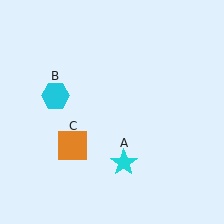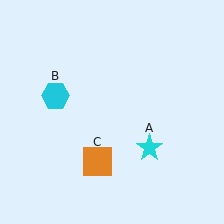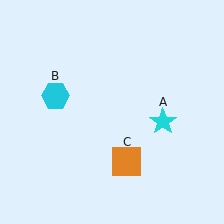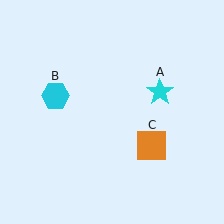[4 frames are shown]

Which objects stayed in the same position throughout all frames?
Cyan hexagon (object B) remained stationary.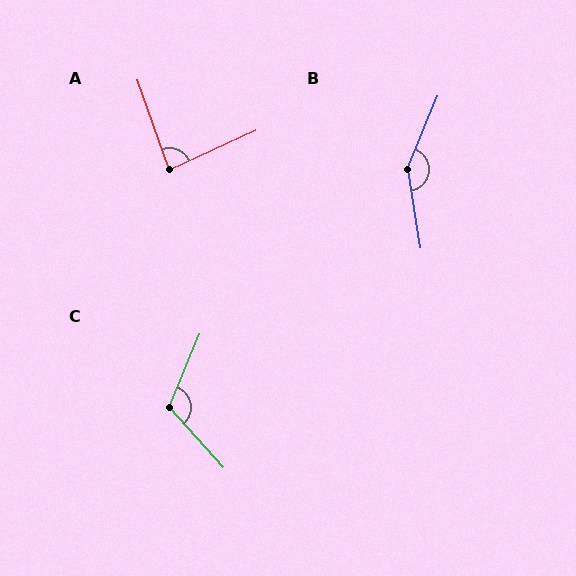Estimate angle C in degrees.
Approximately 116 degrees.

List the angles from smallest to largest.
A (85°), C (116°), B (148°).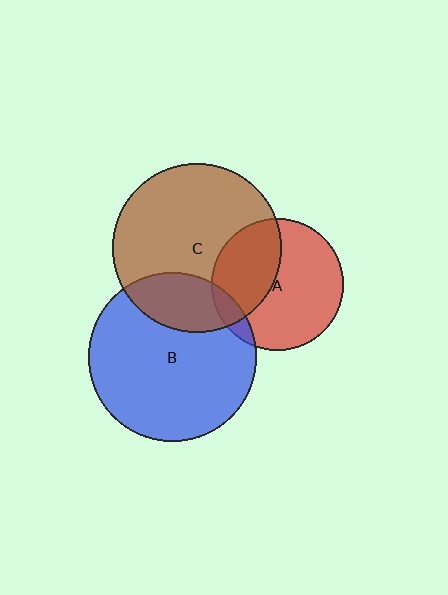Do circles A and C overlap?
Yes.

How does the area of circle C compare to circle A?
Approximately 1.6 times.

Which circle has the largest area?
Circle C (brown).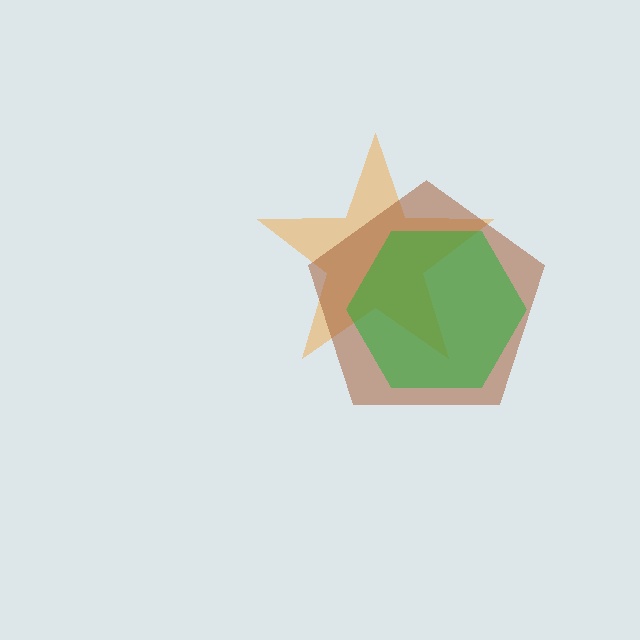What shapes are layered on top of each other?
The layered shapes are: an orange star, a brown pentagon, a green hexagon.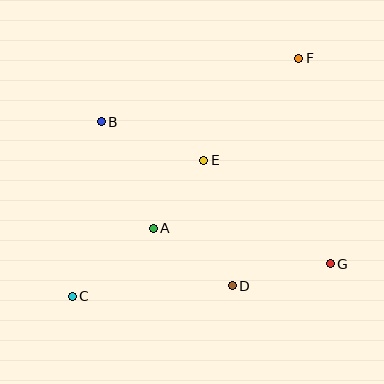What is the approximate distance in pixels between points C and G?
The distance between C and G is approximately 260 pixels.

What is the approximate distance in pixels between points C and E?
The distance between C and E is approximately 189 pixels.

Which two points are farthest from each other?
Points C and F are farthest from each other.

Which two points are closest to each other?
Points A and E are closest to each other.